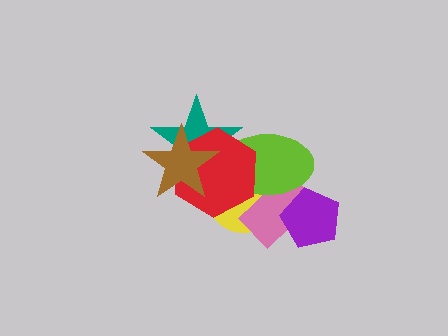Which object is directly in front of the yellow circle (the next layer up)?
The pink rectangle is directly in front of the yellow circle.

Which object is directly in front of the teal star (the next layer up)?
The lime ellipse is directly in front of the teal star.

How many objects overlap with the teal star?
4 objects overlap with the teal star.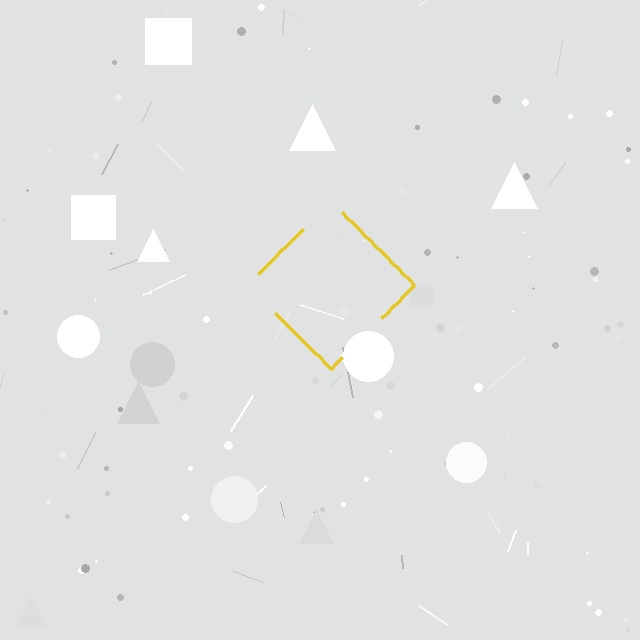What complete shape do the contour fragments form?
The contour fragments form a diamond.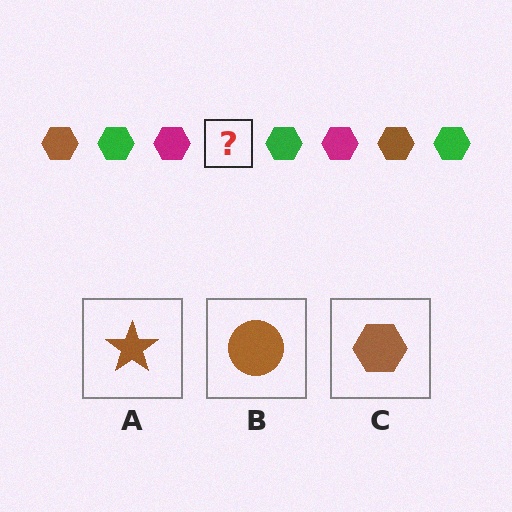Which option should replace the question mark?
Option C.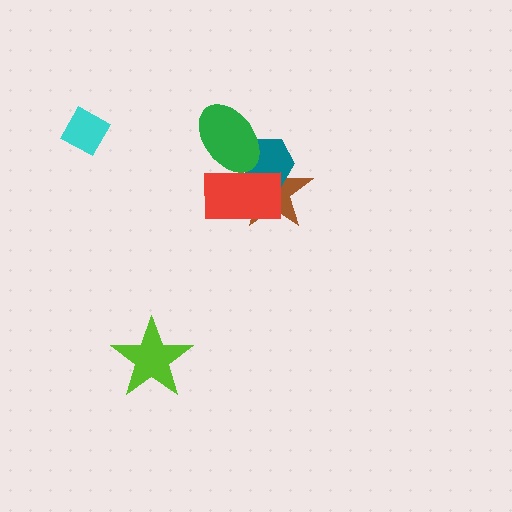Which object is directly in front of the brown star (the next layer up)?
The teal hexagon is directly in front of the brown star.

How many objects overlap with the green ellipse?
3 objects overlap with the green ellipse.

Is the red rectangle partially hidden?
Yes, it is partially covered by another shape.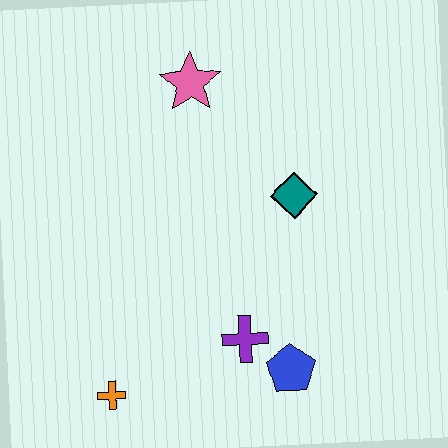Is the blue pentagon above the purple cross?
No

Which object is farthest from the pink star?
The orange cross is farthest from the pink star.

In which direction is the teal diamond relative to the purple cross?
The teal diamond is above the purple cross.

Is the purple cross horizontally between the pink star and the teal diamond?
Yes